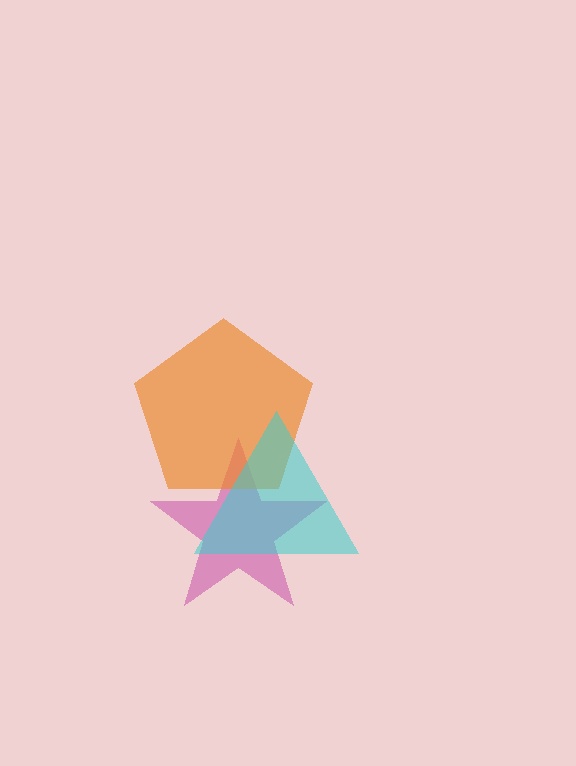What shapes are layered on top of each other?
The layered shapes are: a magenta star, an orange pentagon, a cyan triangle.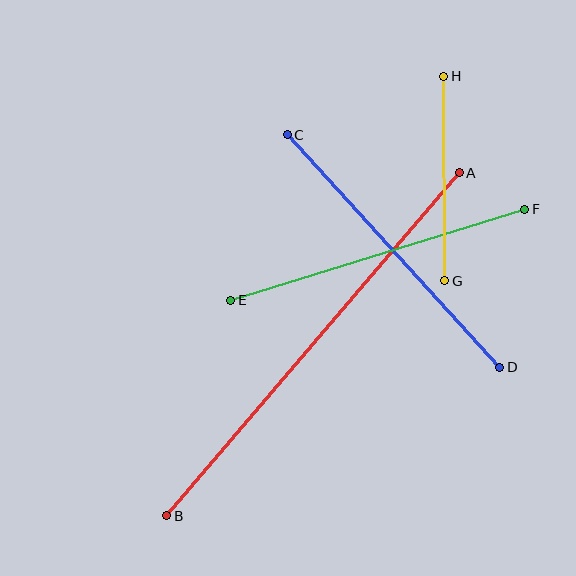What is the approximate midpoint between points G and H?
The midpoint is at approximately (444, 178) pixels.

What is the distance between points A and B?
The distance is approximately 451 pixels.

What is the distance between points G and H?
The distance is approximately 205 pixels.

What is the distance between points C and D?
The distance is approximately 315 pixels.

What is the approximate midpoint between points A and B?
The midpoint is at approximately (313, 344) pixels.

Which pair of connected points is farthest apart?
Points A and B are farthest apart.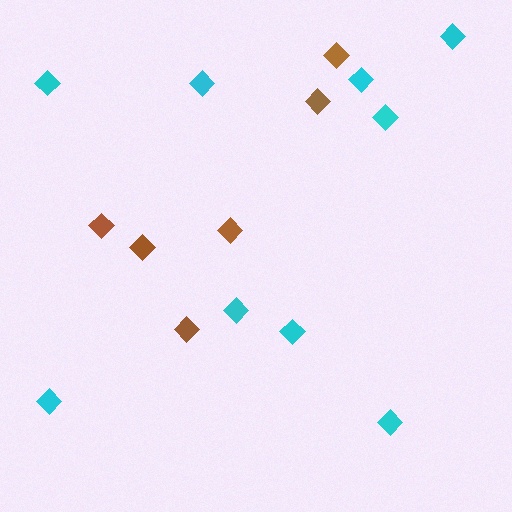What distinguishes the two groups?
There are 2 groups: one group of brown diamonds (6) and one group of cyan diamonds (9).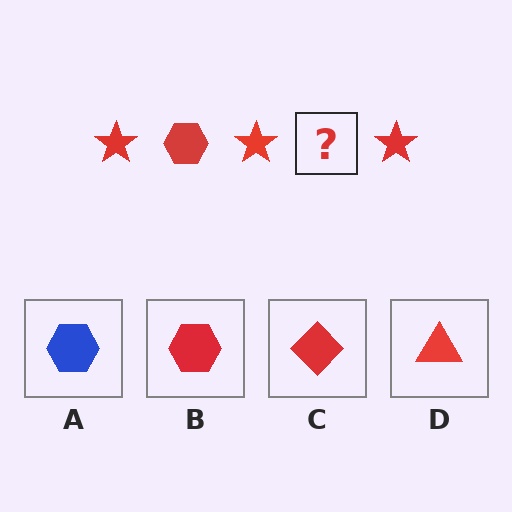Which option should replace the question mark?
Option B.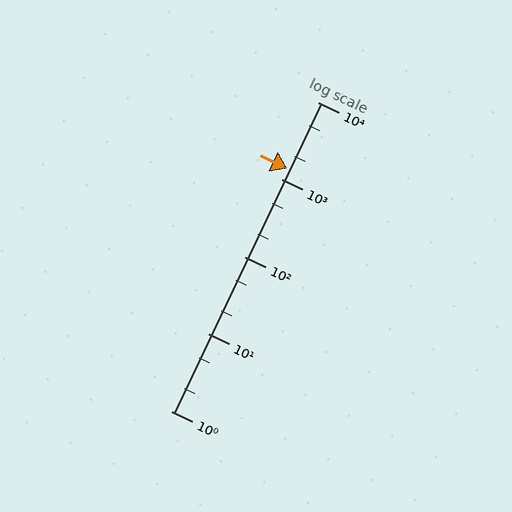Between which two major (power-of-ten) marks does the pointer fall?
The pointer is between 1000 and 10000.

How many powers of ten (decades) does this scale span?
The scale spans 4 decades, from 1 to 10000.